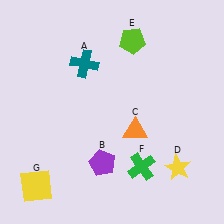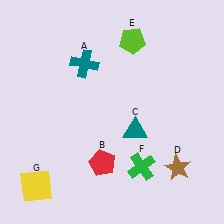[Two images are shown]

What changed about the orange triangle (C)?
In Image 1, C is orange. In Image 2, it changed to teal.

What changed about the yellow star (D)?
In Image 1, D is yellow. In Image 2, it changed to brown.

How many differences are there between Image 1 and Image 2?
There are 3 differences between the two images.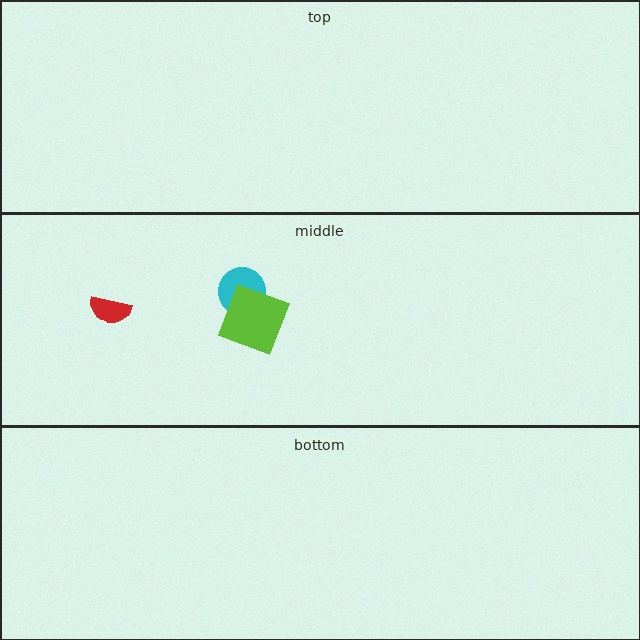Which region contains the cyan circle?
The middle region.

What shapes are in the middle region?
The red semicircle, the cyan circle, the lime square.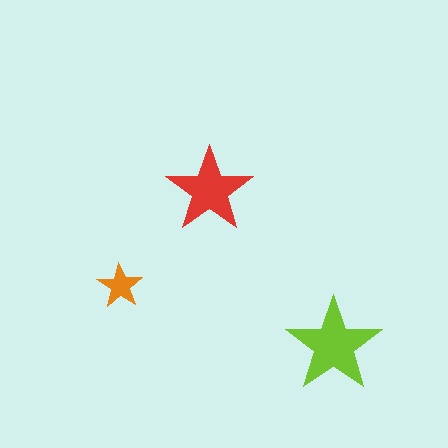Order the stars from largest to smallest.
the lime one, the red one, the orange one.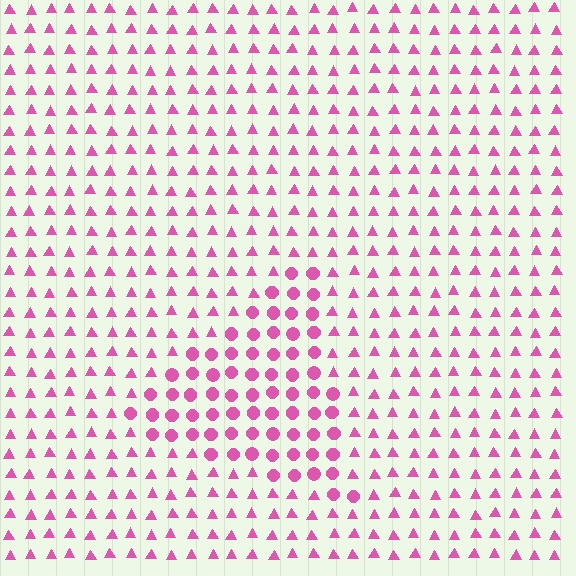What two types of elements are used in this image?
The image uses circles inside the triangle region and triangles outside it.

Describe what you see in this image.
The image is filled with small pink elements arranged in a uniform grid. A triangle-shaped region contains circles, while the surrounding area contains triangles. The boundary is defined purely by the change in element shape.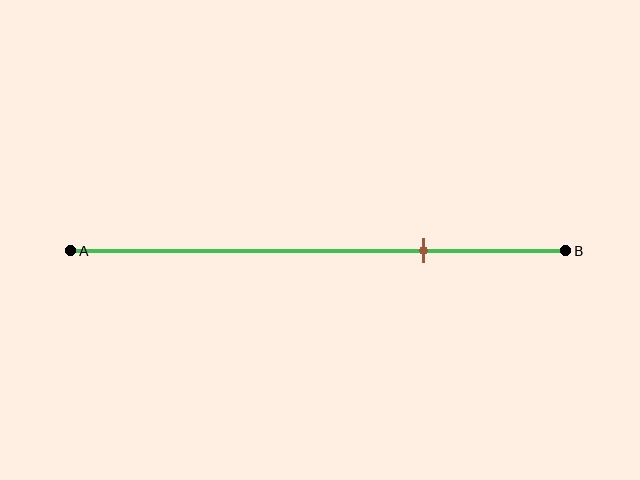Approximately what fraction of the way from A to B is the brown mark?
The brown mark is approximately 70% of the way from A to B.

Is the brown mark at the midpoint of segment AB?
No, the mark is at about 70% from A, not at the 50% midpoint.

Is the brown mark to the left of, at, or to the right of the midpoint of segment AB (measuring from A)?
The brown mark is to the right of the midpoint of segment AB.